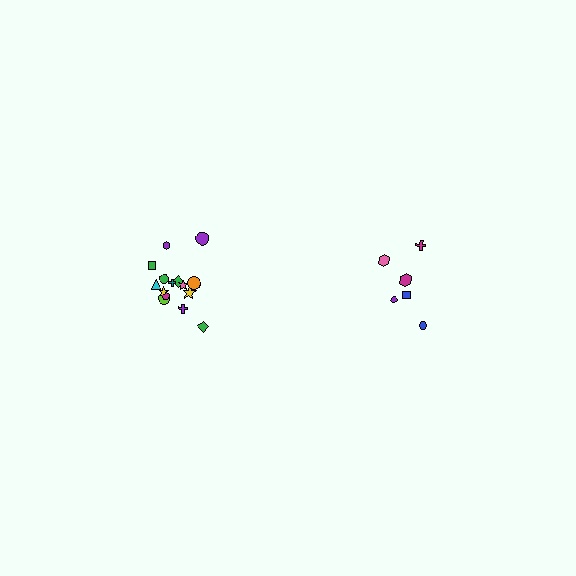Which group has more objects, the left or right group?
The left group.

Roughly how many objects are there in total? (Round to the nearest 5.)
Roughly 20 objects in total.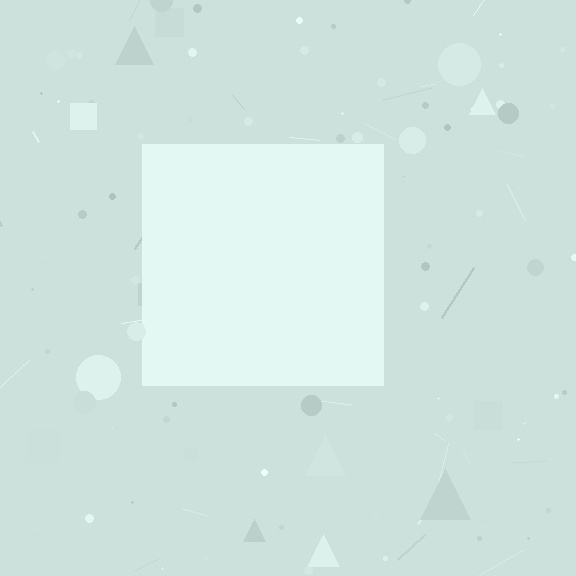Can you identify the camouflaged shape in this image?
The camouflaged shape is a square.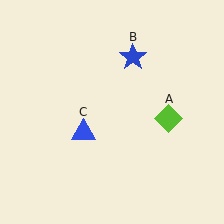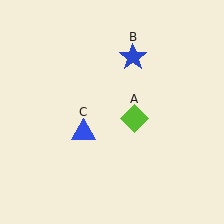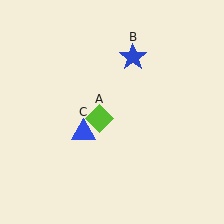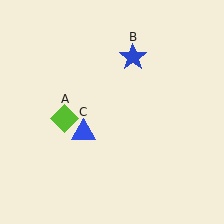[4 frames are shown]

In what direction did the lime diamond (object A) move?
The lime diamond (object A) moved left.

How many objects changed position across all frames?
1 object changed position: lime diamond (object A).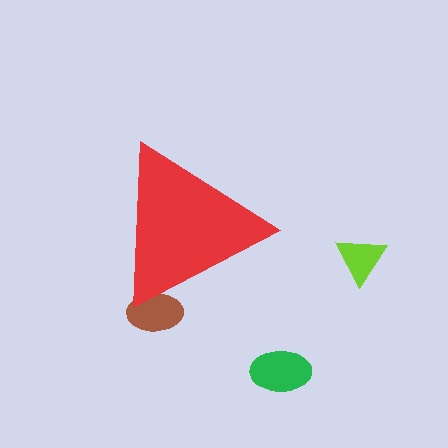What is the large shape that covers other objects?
A red triangle.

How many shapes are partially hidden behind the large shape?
1 shape is partially hidden.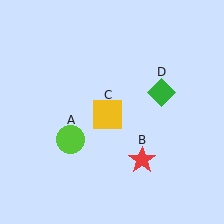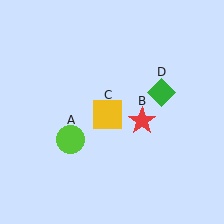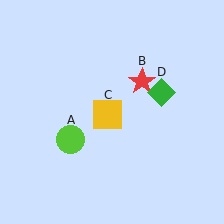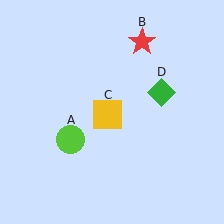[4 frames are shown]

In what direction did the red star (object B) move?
The red star (object B) moved up.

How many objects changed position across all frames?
1 object changed position: red star (object B).